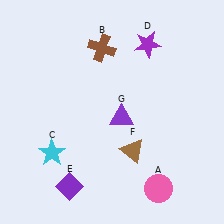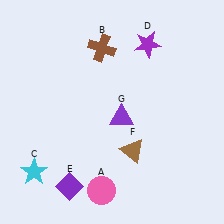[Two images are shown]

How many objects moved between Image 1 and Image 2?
2 objects moved between the two images.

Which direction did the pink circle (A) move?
The pink circle (A) moved left.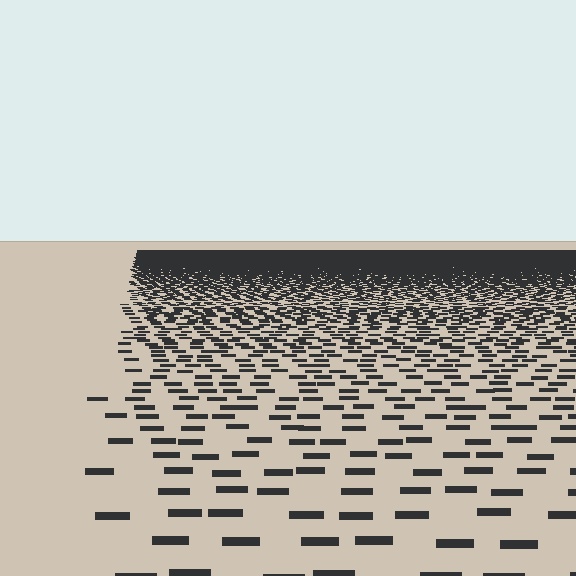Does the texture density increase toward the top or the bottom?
Density increases toward the top.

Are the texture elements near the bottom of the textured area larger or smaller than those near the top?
Larger. Near the bottom, elements are closer to the viewer and appear at a bigger on-screen size.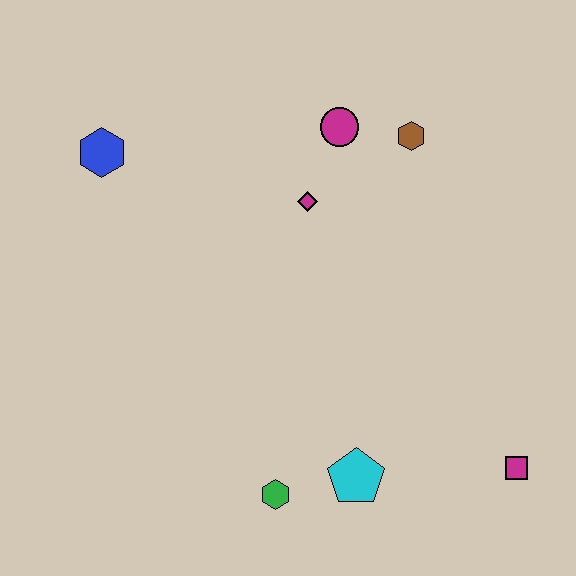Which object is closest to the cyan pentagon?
The green hexagon is closest to the cyan pentagon.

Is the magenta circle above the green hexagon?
Yes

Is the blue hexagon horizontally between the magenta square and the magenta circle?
No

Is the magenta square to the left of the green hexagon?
No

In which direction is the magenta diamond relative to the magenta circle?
The magenta diamond is below the magenta circle.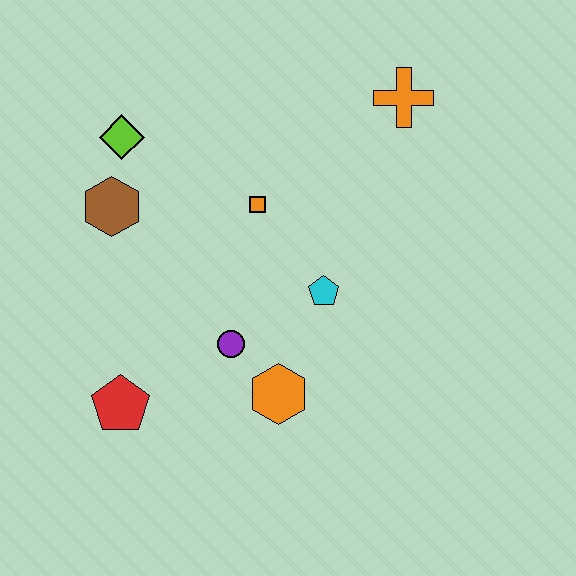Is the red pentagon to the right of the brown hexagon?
Yes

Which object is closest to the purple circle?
The orange hexagon is closest to the purple circle.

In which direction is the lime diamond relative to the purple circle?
The lime diamond is above the purple circle.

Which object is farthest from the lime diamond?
The orange hexagon is farthest from the lime diamond.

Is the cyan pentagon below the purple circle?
No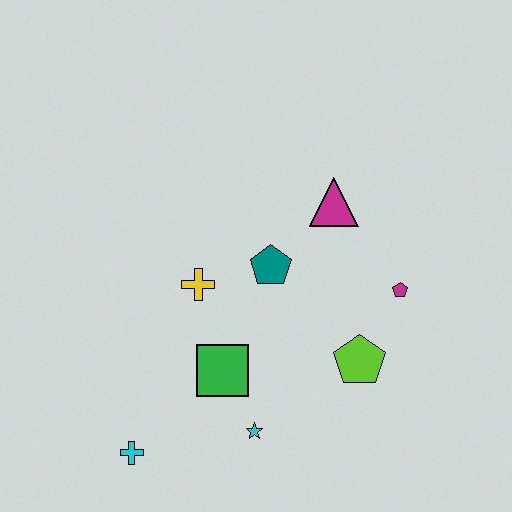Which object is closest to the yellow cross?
The teal pentagon is closest to the yellow cross.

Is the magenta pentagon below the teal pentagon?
Yes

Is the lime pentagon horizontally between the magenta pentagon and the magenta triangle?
Yes